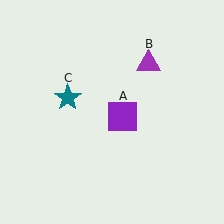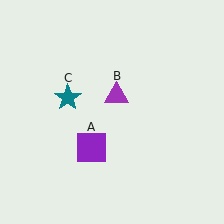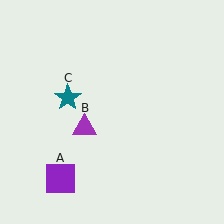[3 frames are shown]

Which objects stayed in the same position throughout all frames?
Teal star (object C) remained stationary.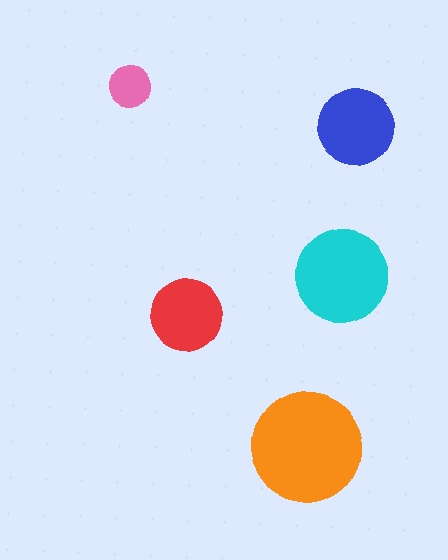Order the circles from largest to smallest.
the orange one, the cyan one, the blue one, the red one, the pink one.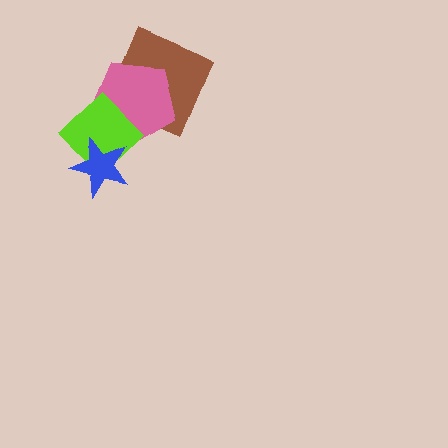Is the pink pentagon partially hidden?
Yes, it is partially covered by another shape.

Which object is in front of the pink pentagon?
The lime diamond is in front of the pink pentagon.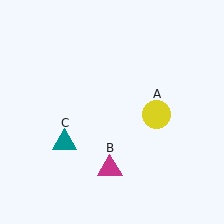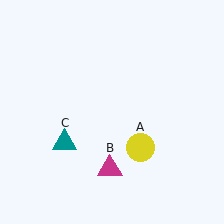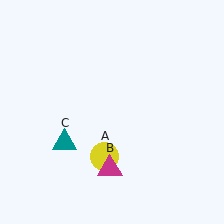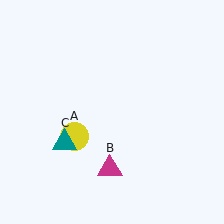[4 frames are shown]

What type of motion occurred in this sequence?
The yellow circle (object A) rotated clockwise around the center of the scene.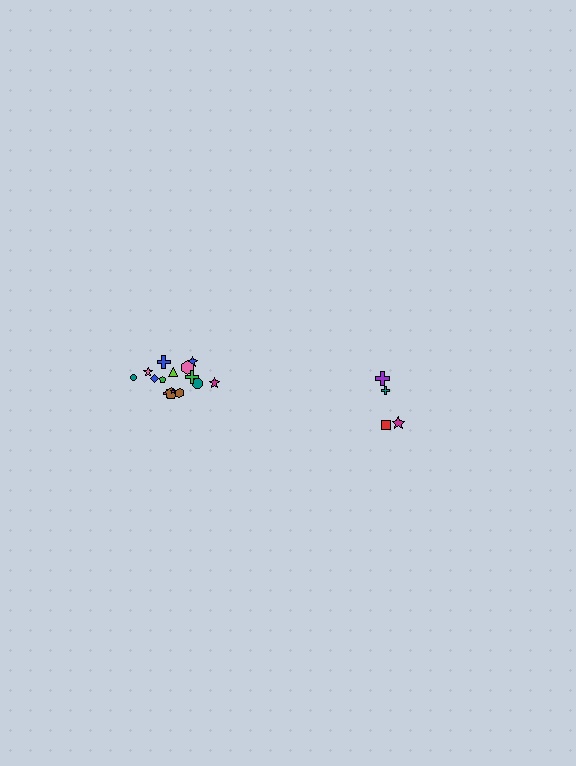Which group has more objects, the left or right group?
The left group.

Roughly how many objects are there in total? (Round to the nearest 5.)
Roughly 20 objects in total.